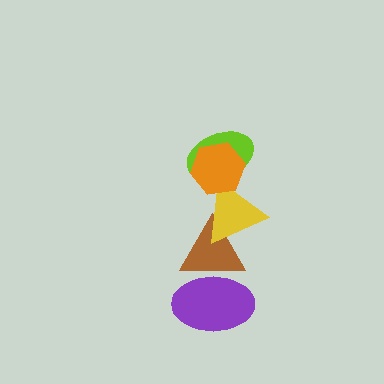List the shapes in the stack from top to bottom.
From top to bottom: the orange hexagon, the lime ellipse, the yellow triangle, the brown triangle, the purple ellipse.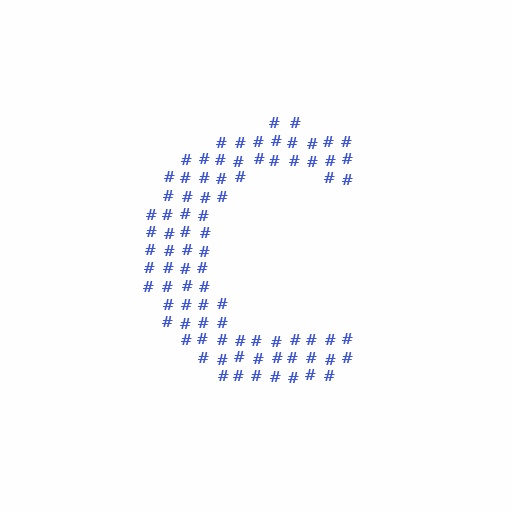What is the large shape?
The large shape is the letter C.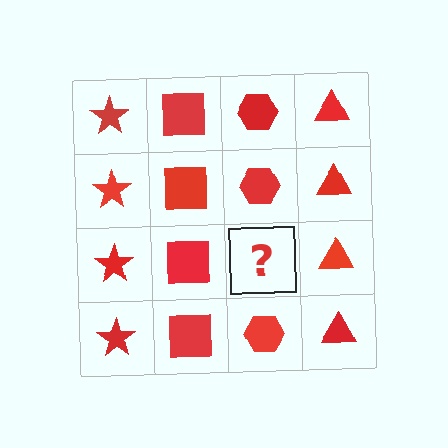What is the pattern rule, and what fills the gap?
The rule is that each column has a consistent shape. The gap should be filled with a red hexagon.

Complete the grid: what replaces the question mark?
The question mark should be replaced with a red hexagon.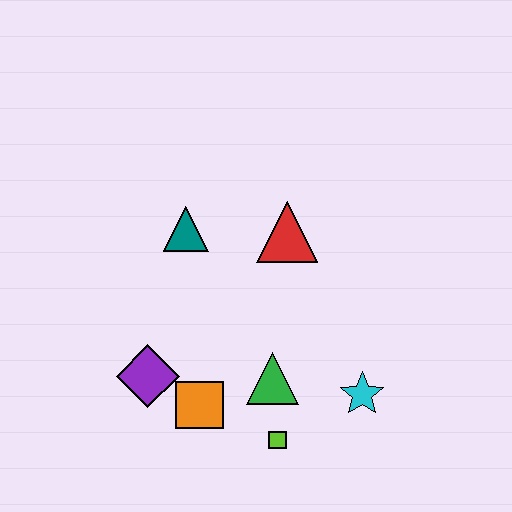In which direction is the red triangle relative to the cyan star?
The red triangle is above the cyan star.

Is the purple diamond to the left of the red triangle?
Yes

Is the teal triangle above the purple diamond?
Yes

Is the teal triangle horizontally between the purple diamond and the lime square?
Yes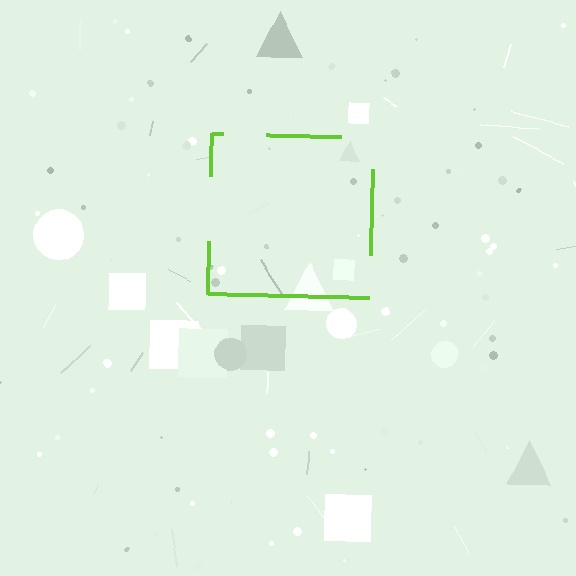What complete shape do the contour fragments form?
The contour fragments form a square.